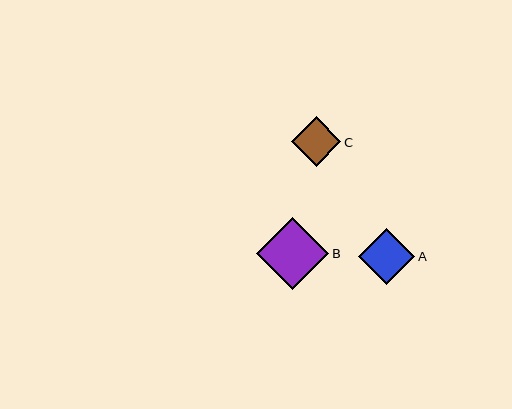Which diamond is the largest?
Diamond B is the largest with a size of approximately 72 pixels.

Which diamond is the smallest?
Diamond C is the smallest with a size of approximately 49 pixels.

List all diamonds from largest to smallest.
From largest to smallest: B, A, C.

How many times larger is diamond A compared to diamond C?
Diamond A is approximately 1.1 times the size of diamond C.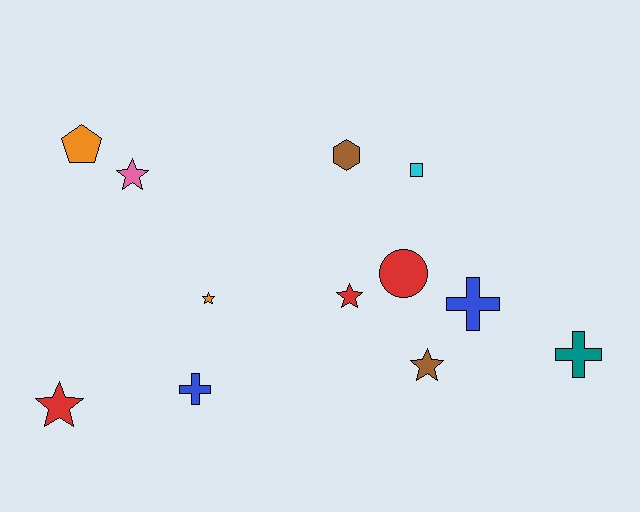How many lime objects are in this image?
There are no lime objects.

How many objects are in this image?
There are 12 objects.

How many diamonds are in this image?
There are no diamonds.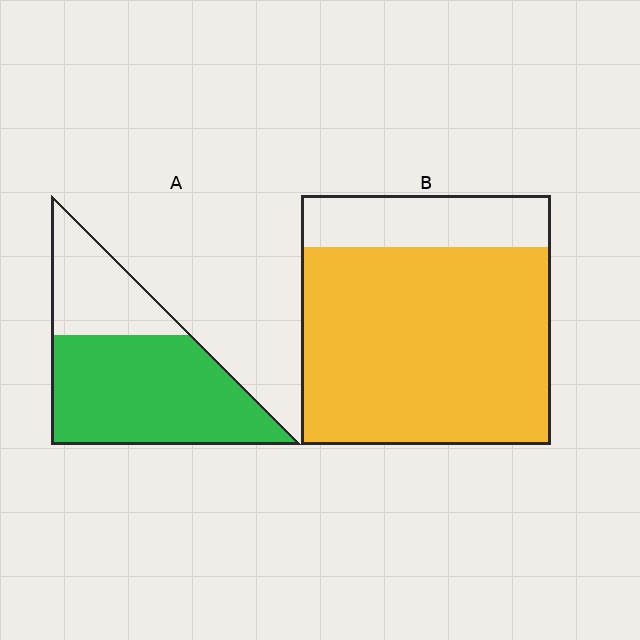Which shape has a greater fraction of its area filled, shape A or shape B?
Shape B.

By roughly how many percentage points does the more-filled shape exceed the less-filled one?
By roughly 10 percentage points (B over A).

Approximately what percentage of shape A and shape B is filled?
A is approximately 70% and B is approximately 80%.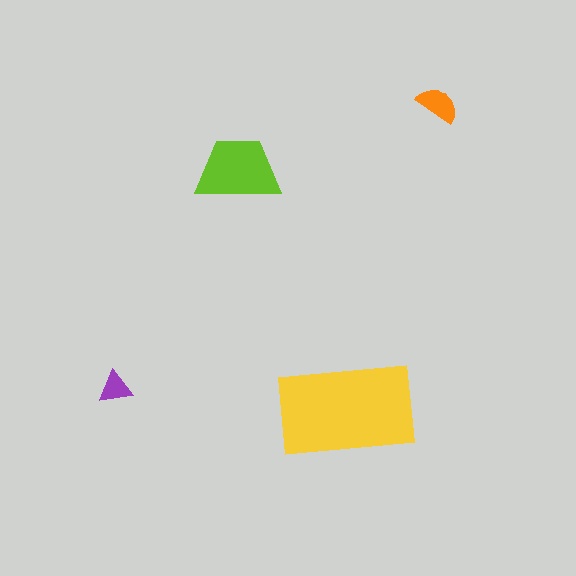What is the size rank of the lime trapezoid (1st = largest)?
2nd.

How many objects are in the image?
There are 4 objects in the image.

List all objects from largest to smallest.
The yellow rectangle, the lime trapezoid, the orange semicircle, the purple triangle.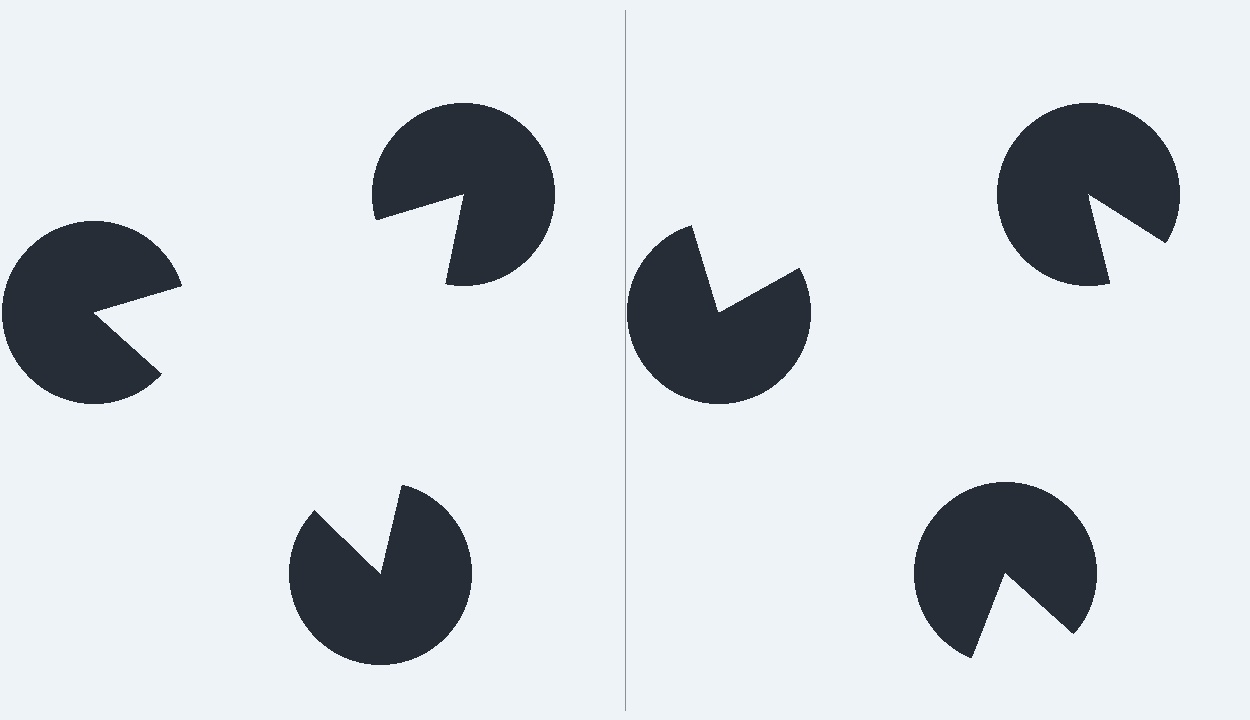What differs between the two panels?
The pac-man discs are positioned identically on both sides; only the wedge orientations differ. On the left they align to a triangle; on the right they are misaligned.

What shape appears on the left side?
An illusory triangle.